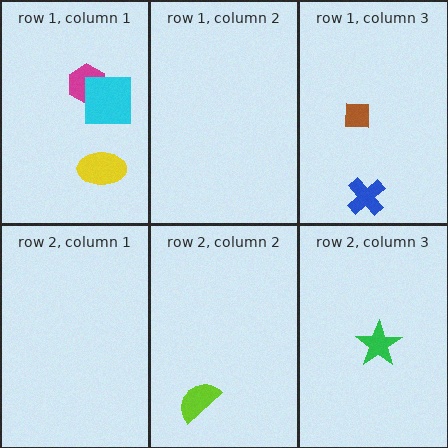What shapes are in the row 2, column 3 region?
The green star.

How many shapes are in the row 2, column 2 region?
1.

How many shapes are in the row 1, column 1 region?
3.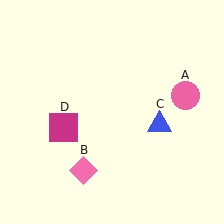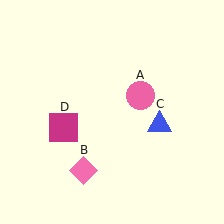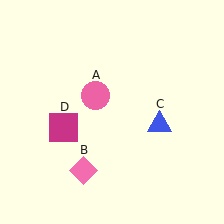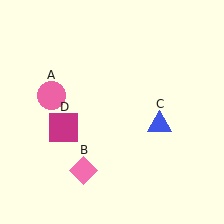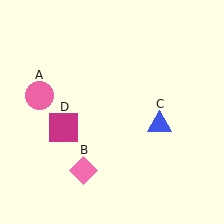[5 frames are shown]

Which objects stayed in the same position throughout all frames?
Pink diamond (object B) and blue triangle (object C) and magenta square (object D) remained stationary.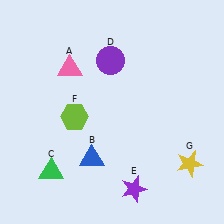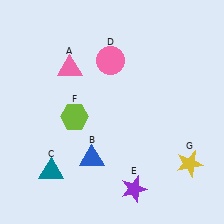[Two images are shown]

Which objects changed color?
C changed from green to teal. D changed from purple to pink.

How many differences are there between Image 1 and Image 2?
There are 2 differences between the two images.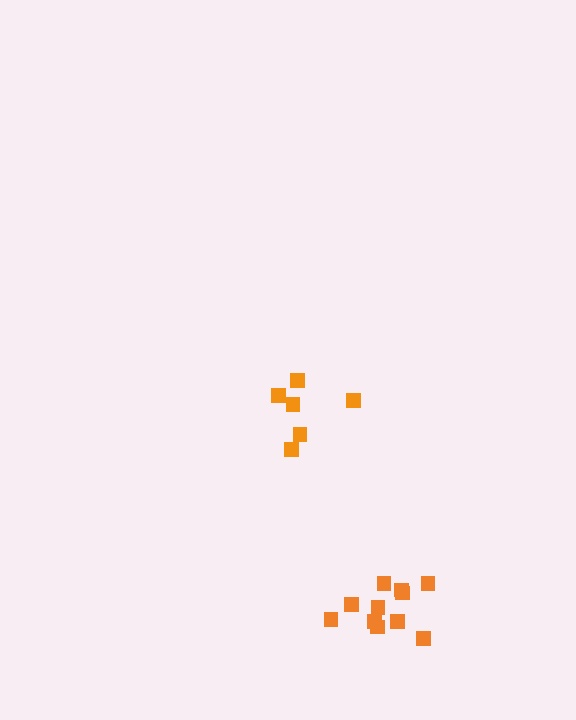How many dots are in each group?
Group 1: 6 dots, Group 2: 11 dots (17 total).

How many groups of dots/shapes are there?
There are 2 groups.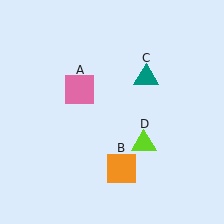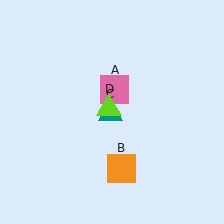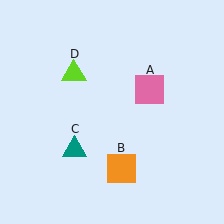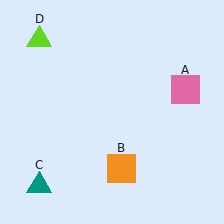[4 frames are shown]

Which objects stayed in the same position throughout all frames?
Orange square (object B) remained stationary.